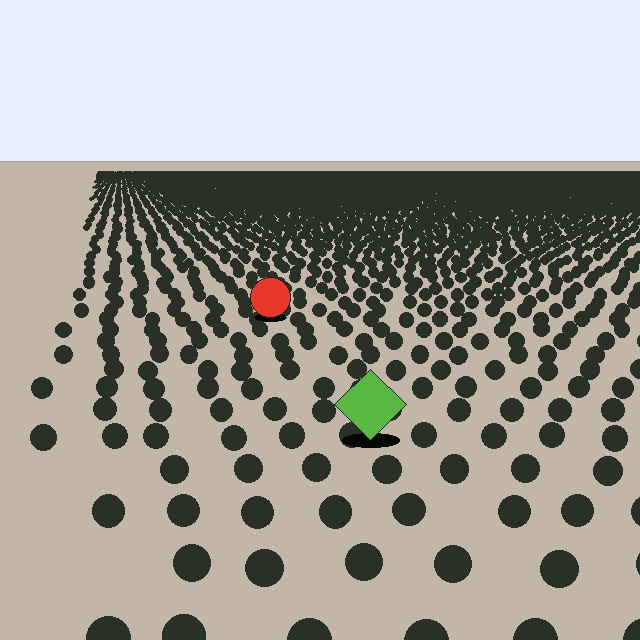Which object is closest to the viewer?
The lime diamond is closest. The texture marks near it are larger and more spread out.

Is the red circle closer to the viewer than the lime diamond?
No. The lime diamond is closer — you can tell from the texture gradient: the ground texture is coarser near it.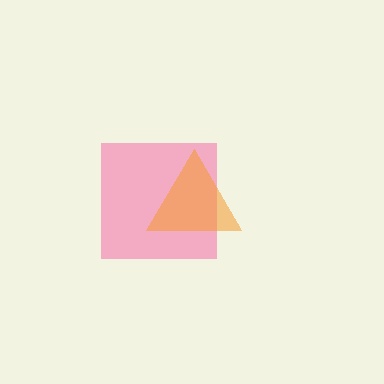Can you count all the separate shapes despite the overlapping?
Yes, there are 2 separate shapes.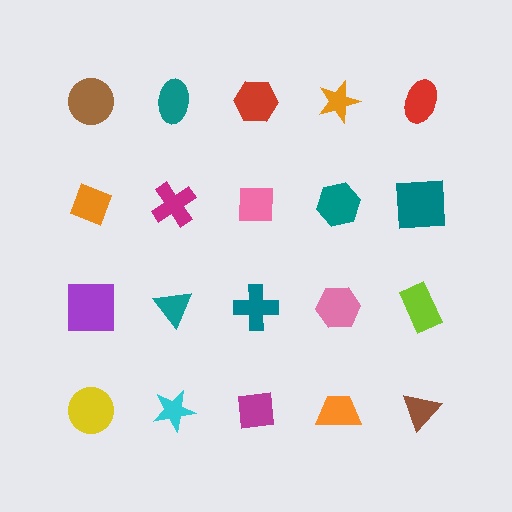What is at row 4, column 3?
A magenta square.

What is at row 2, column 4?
A teal hexagon.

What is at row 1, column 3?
A red hexagon.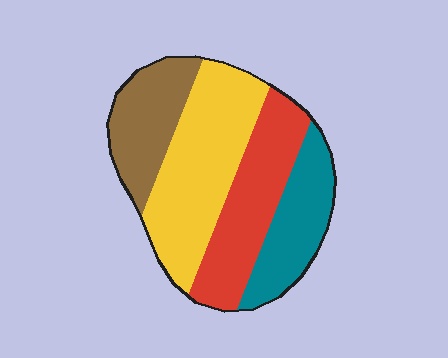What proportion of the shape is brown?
Brown takes up about one fifth (1/5) of the shape.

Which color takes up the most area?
Yellow, at roughly 35%.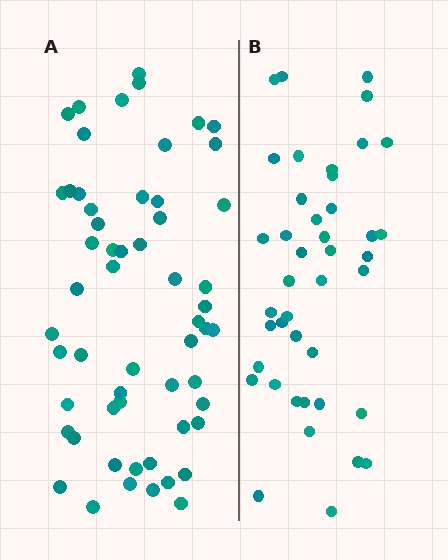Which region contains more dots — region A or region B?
Region A (the left region) has more dots.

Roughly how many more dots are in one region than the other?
Region A has approximately 15 more dots than region B.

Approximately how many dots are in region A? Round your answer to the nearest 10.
About 60 dots. (The exact count is 57, which rounds to 60.)